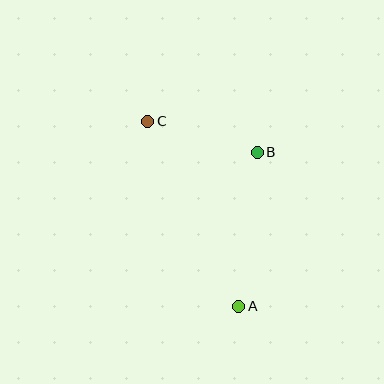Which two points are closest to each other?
Points B and C are closest to each other.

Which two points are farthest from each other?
Points A and C are farthest from each other.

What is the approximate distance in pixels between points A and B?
The distance between A and B is approximately 155 pixels.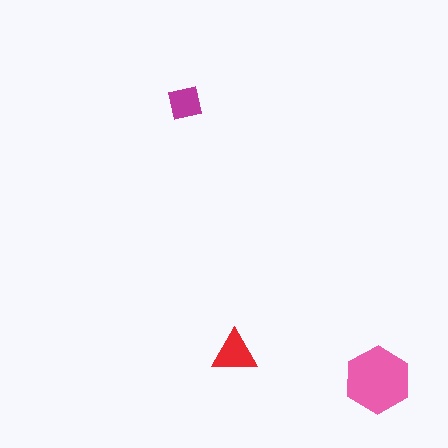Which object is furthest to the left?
The magenta square is leftmost.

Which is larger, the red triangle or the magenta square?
The red triangle.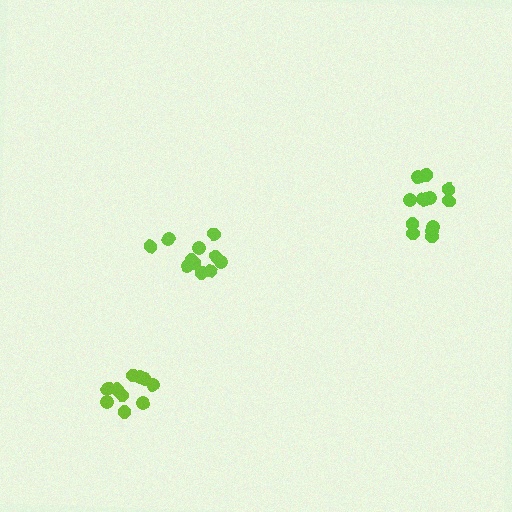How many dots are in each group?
Group 1: 11 dots, Group 2: 13 dots, Group 3: 11 dots (35 total).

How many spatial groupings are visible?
There are 3 spatial groupings.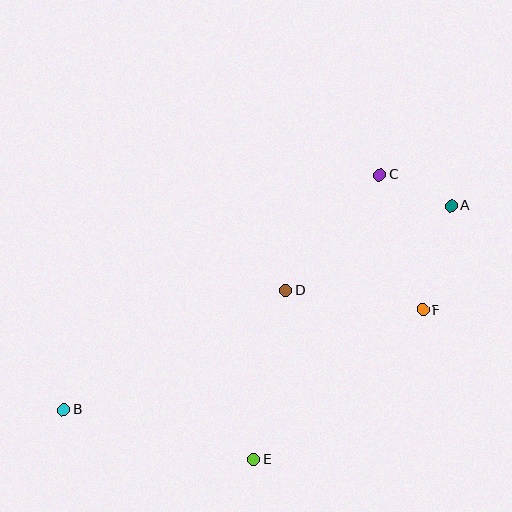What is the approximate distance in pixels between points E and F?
The distance between E and F is approximately 226 pixels.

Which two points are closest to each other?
Points A and C are closest to each other.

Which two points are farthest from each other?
Points A and B are farthest from each other.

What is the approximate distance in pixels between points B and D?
The distance between B and D is approximately 252 pixels.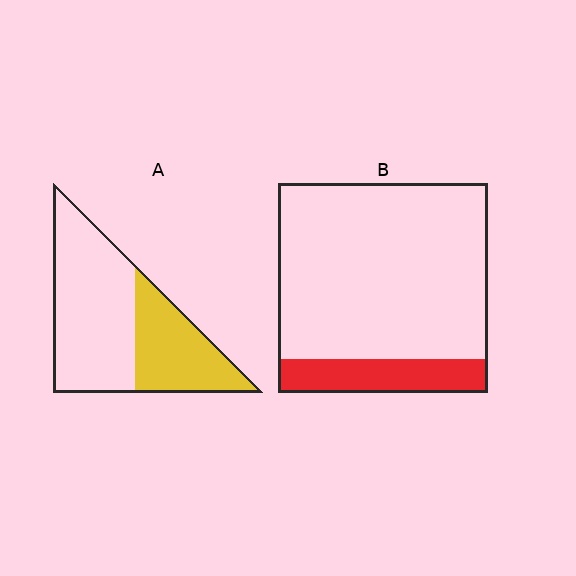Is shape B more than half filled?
No.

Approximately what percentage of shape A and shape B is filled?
A is approximately 35% and B is approximately 15%.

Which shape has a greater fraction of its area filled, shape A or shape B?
Shape A.